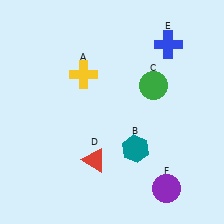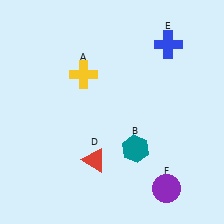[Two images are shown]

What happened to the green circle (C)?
The green circle (C) was removed in Image 2. It was in the top-right area of Image 1.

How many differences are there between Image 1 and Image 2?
There is 1 difference between the two images.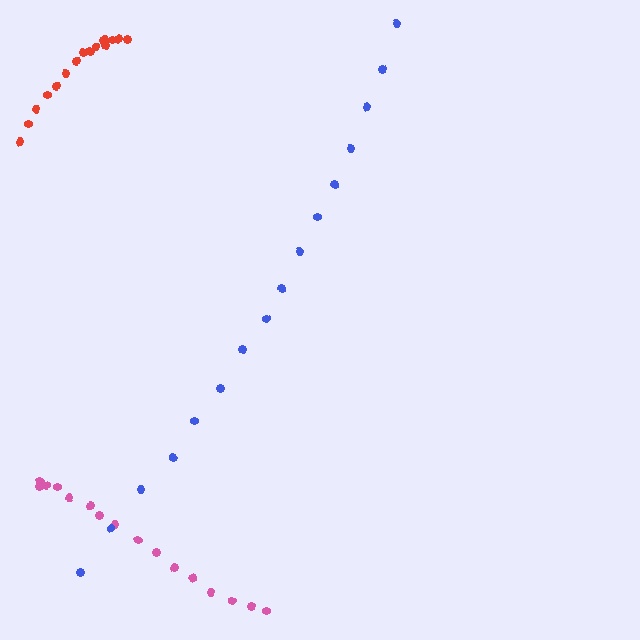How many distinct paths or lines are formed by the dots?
There are 3 distinct paths.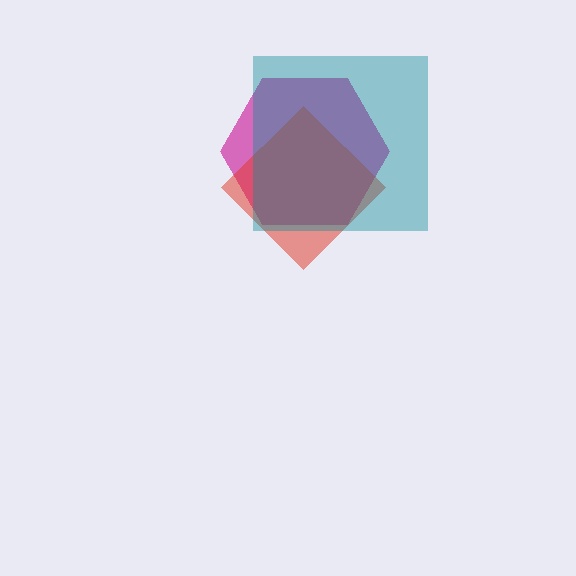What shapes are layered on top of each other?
The layered shapes are: a magenta hexagon, a red diamond, a teal square.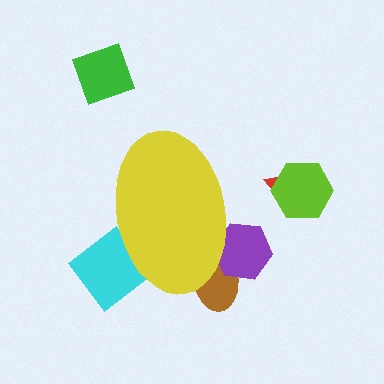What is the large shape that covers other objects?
A yellow ellipse.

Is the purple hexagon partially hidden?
Yes, the purple hexagon is partially hidden behind the yellow ellipse.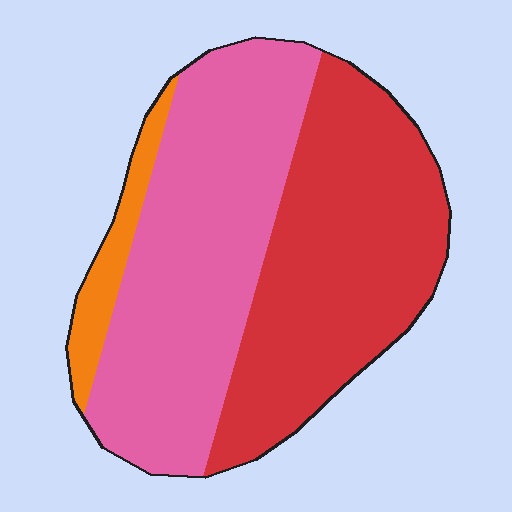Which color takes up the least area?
Orange, at roughly 10%.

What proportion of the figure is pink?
Pink covers roughly 50% of the figure.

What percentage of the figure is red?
Red takes up between a quarter and a half of the figure.